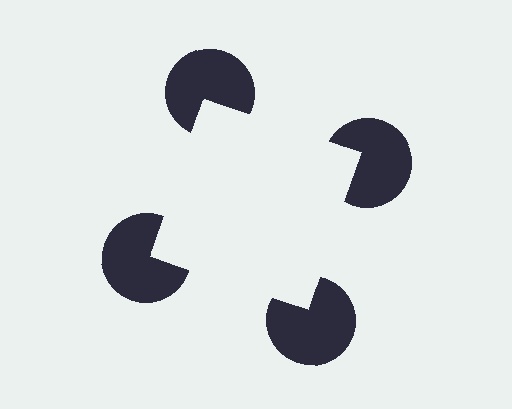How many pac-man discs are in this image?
There are 4 — one at each vertex of the illusory square.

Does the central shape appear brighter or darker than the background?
It typically appears slightly brighter than the background, even though no actual brightness change is drawn.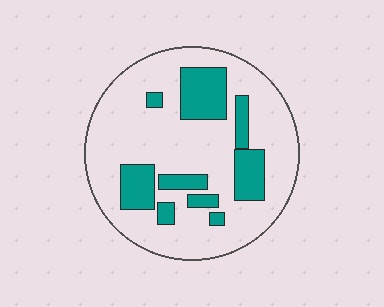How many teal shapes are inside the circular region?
9.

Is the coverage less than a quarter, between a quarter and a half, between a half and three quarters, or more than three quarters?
Less than a quarter.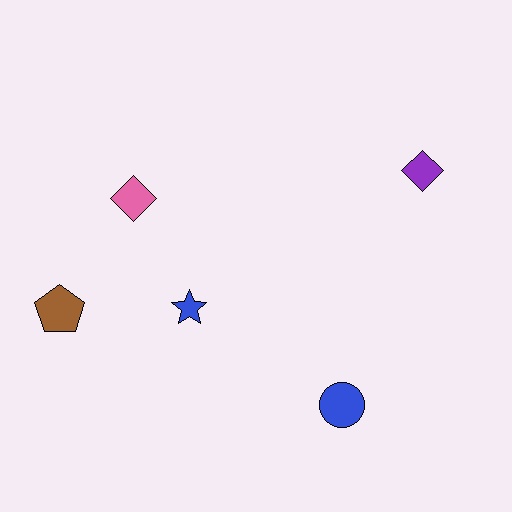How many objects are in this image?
There are 5 objects.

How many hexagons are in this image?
There are no hexagons.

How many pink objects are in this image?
There is 1 pink object.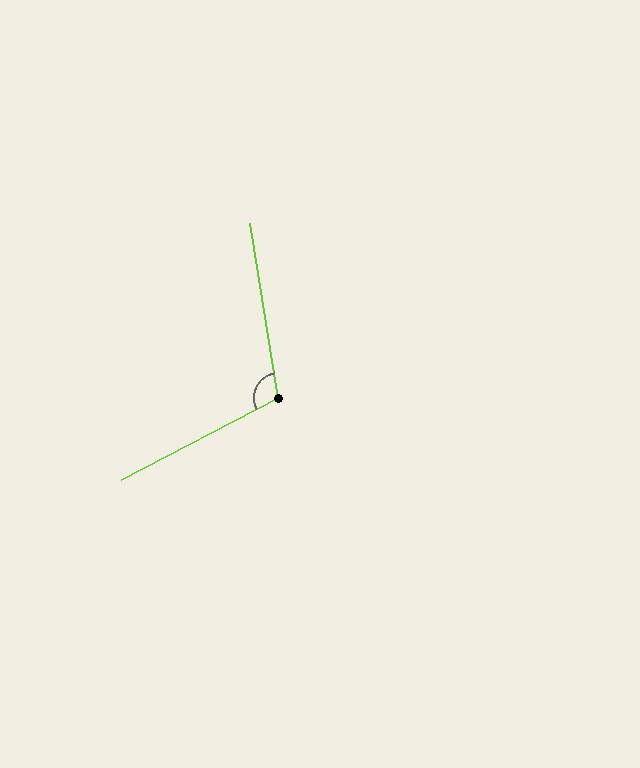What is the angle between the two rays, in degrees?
Approximately 109 degrees.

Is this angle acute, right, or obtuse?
It is obtuse.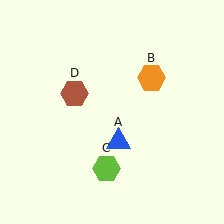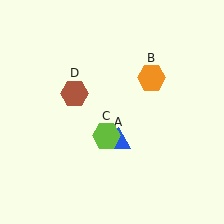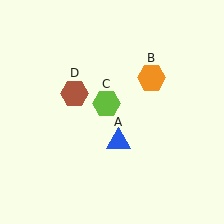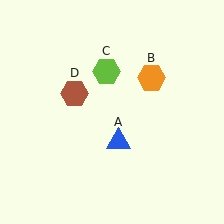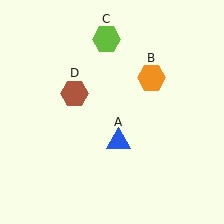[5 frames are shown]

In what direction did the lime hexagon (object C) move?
The lime hexagon (object C) moved up.